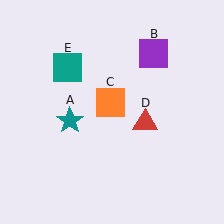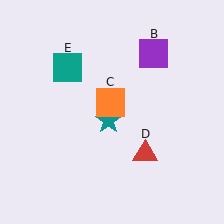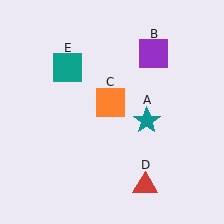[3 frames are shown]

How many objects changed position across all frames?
2 objects changed position: teal star (object A), red triangle (object D).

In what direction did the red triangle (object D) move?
The red triangle (object D) moved down.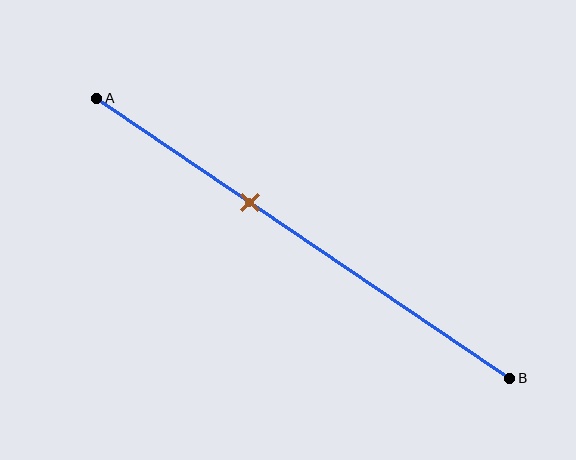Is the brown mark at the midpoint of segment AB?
No, the mark is at about 35% from A, not at the 50% midpoint.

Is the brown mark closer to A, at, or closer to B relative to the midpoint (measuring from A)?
The brown mark is closer to point A than the midpoint of segment AB.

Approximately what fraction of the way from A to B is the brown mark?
The brown mark is approximately 35% of the way from A to B.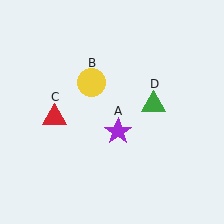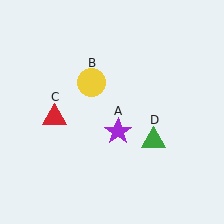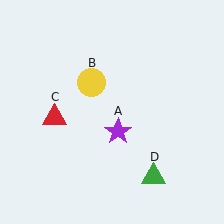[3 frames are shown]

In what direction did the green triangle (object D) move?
The green triangle (object D) moved down.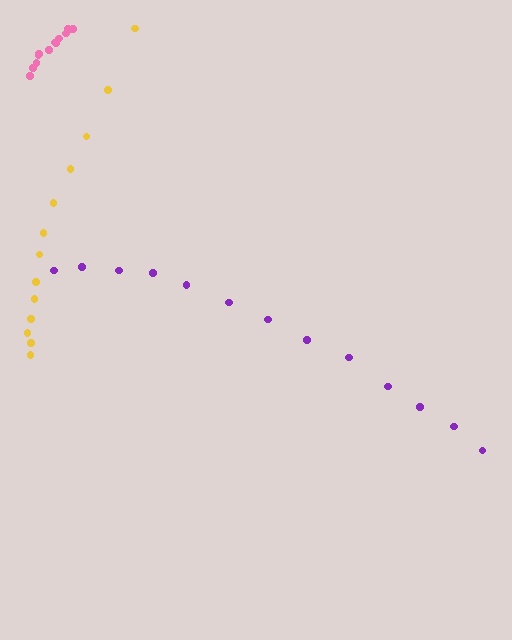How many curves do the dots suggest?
There are 3 distinct paths.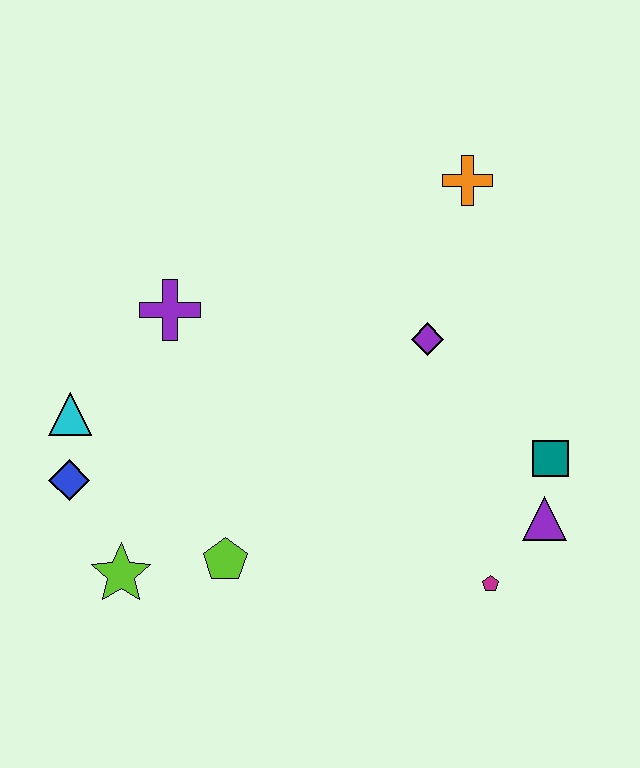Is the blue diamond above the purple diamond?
No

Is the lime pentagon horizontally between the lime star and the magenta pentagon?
Yes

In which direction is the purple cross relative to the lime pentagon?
The purple cross is above the lime pentagon.